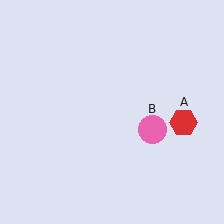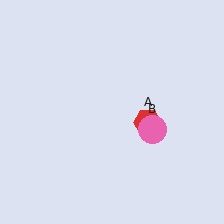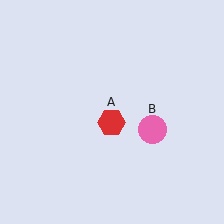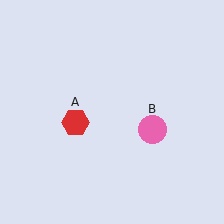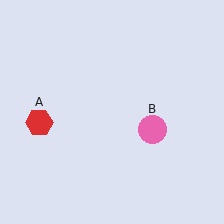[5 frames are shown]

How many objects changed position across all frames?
1 object changed position: red hexagon (object A).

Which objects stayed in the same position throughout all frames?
Pink circle (object B) remained stationary.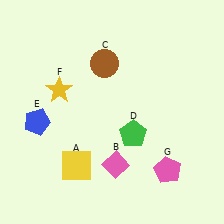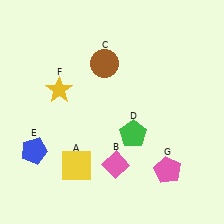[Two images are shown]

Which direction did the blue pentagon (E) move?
The blue pentagon (E) moved down.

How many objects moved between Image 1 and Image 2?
1 object moved between the two images.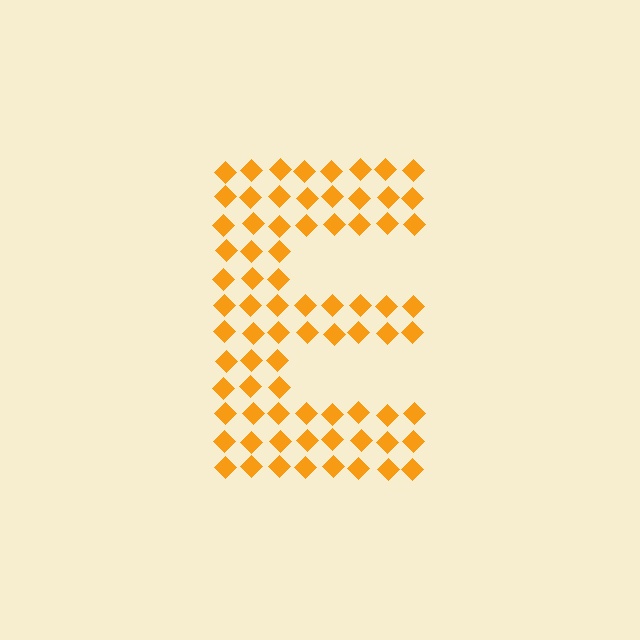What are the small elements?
The small elements are diamonds.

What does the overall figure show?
The overall figure shows the letter E.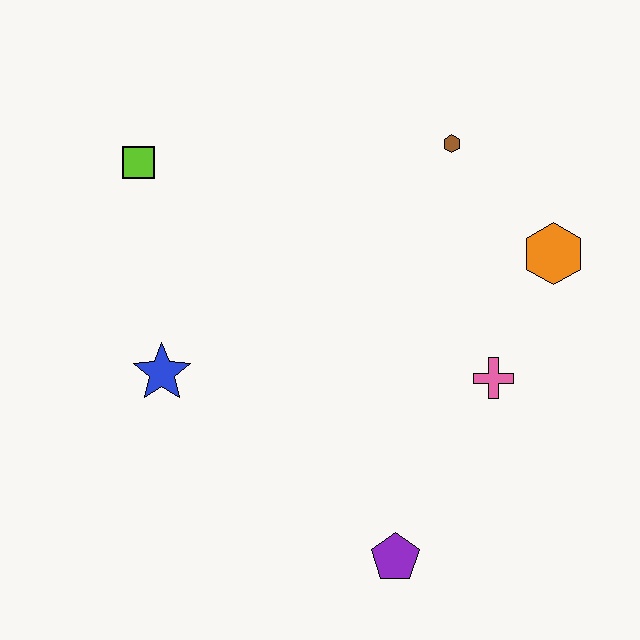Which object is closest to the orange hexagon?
The pink cross is closest to the orange hexagon.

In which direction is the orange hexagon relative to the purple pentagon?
The orange hexagon is above the purple pentagon.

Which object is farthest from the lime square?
The purple pentagon is farthest from the lime square.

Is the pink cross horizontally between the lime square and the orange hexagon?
Yes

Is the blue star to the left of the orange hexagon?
Yes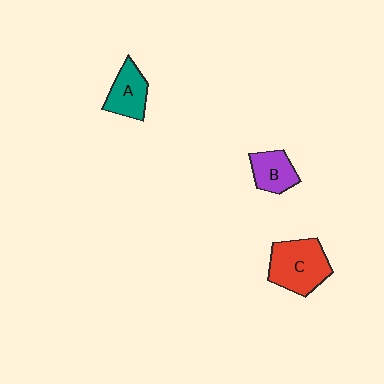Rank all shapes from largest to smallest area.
From largest to smallest: C (red), A (teal), B (purple).